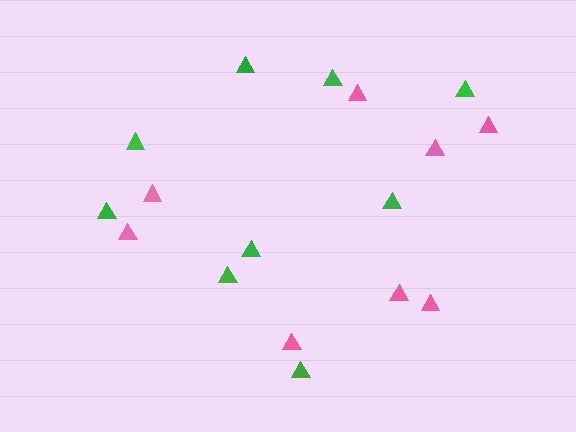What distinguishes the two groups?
There are 2 groups: one group of green triangles (9) and one group of pink triangles (8).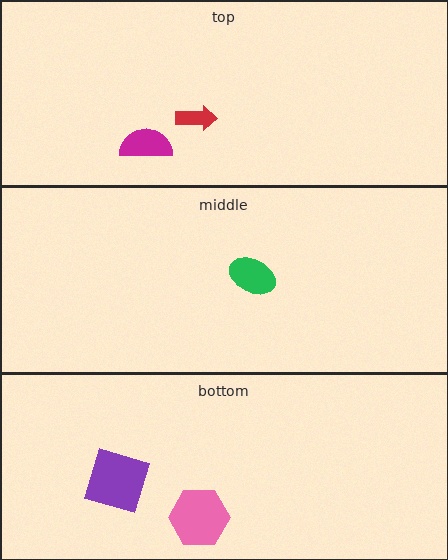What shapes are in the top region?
The magenta semicircle, the red arrow.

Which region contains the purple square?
The bottom region.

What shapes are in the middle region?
The green ellipse.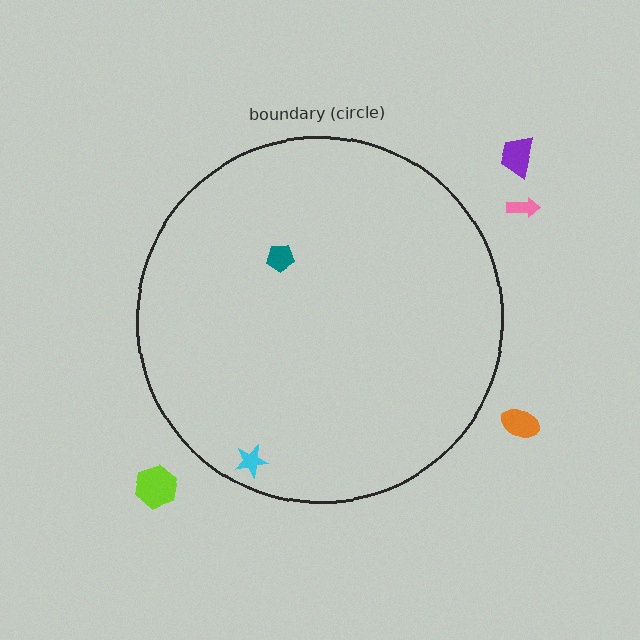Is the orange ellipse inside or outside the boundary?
Outside.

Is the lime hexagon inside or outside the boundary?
Outside.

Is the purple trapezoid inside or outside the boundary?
Outside.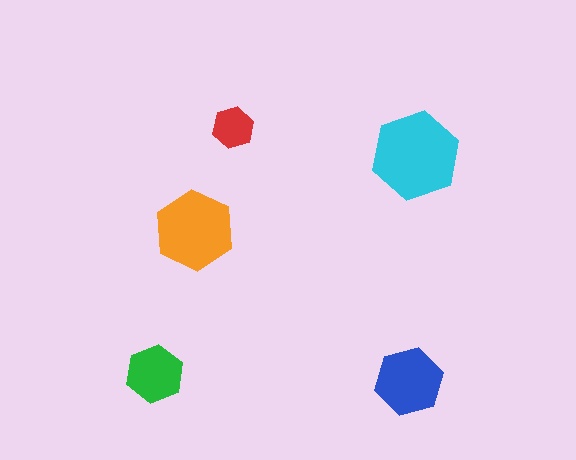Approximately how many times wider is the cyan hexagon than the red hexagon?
About 2 times wider.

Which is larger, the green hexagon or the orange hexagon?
The orange one.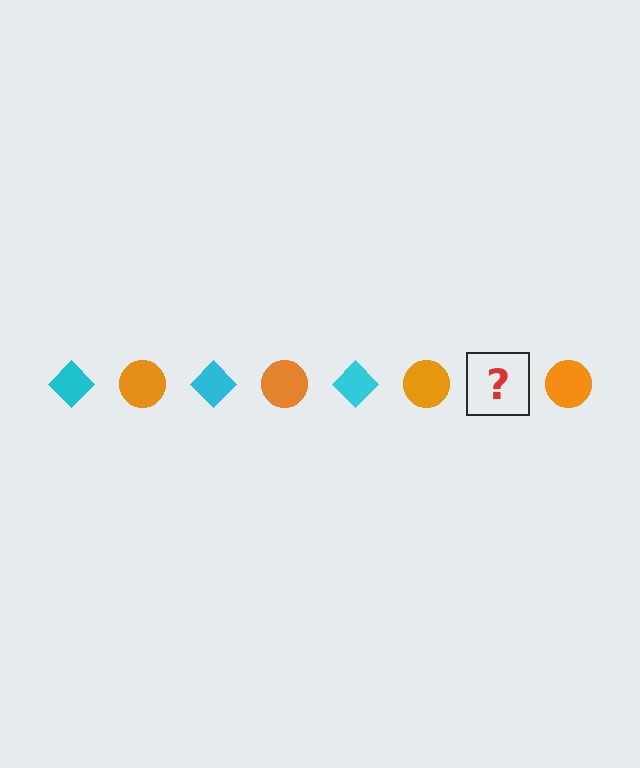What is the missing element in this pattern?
The missing element is a cyan diamond.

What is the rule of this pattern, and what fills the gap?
The rule is that the pattern alternates between cyan diamond and orange circle. The gap should be filled with a cyan diamond.